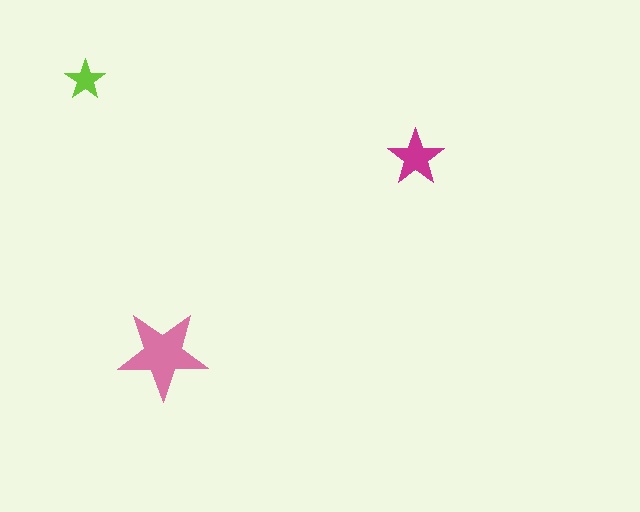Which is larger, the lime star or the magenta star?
The magenta one.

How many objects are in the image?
There are 3 objects in the image.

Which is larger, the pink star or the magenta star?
The pink one.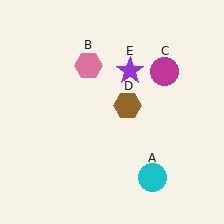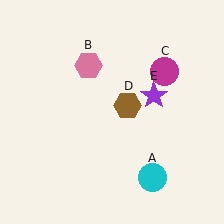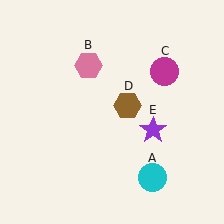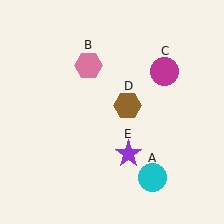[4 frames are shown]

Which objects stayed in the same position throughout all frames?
Cyan circle (object A) and pink hexagon (object B) and magenta circle (object C) and brown hexagon (object D) remained stationary.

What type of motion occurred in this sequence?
The purple star (object E) rotated clockwise around the center of the scene.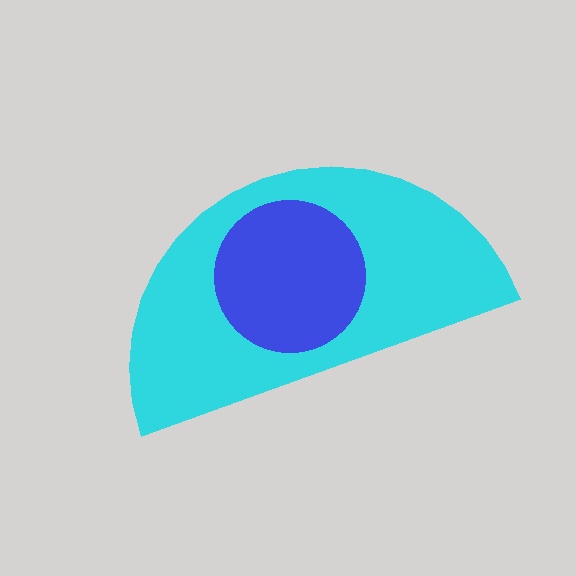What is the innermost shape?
The blue circle.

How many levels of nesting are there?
2.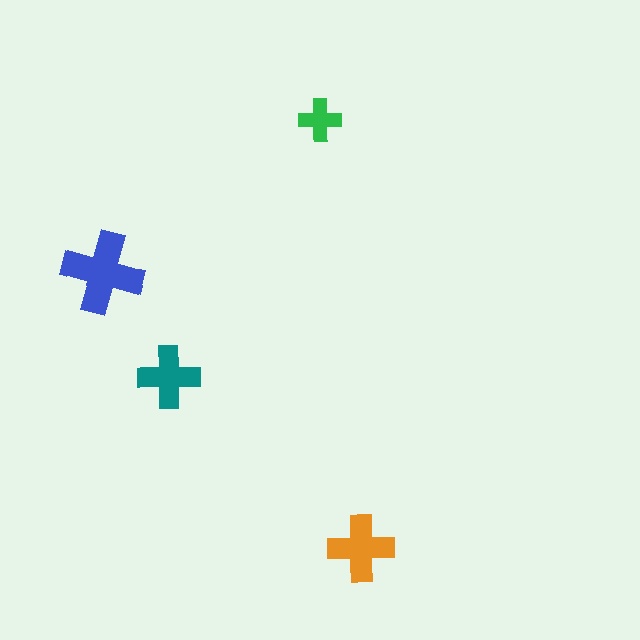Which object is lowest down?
The orange cross is bottommost.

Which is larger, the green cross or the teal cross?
The teal one.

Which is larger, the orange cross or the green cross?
The orange one.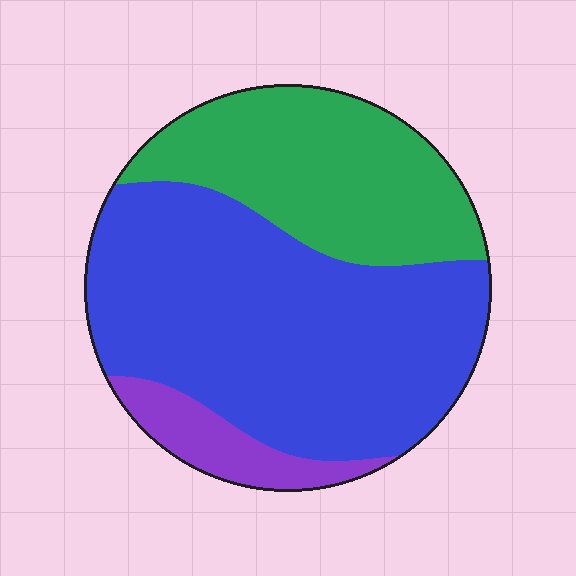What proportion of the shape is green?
Green takes up about one third (1/3) of the shape.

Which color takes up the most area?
Blue, at roughly 60%.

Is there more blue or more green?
Blue.